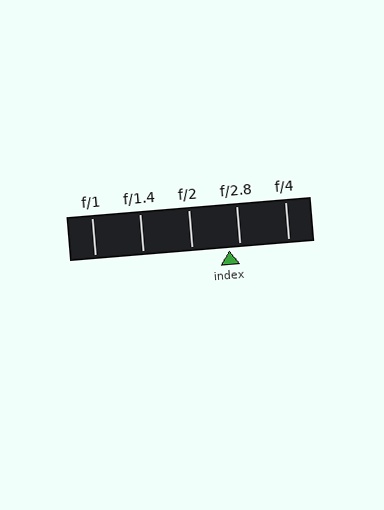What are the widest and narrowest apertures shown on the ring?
The widest aperture shown is f/1 and the narrowest is f/4.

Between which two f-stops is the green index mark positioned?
The index mark is between f/2 and f/2.8.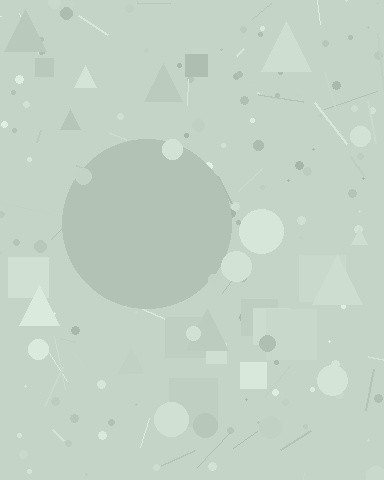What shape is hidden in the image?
A circle is hidden in the image.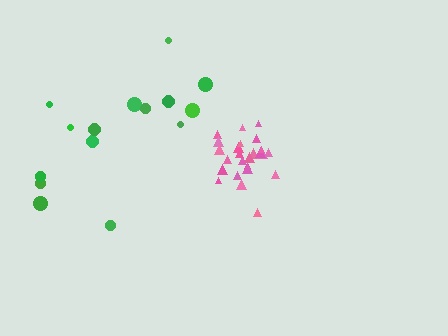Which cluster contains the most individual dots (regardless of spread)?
Pink (25).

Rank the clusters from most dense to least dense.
pink, green.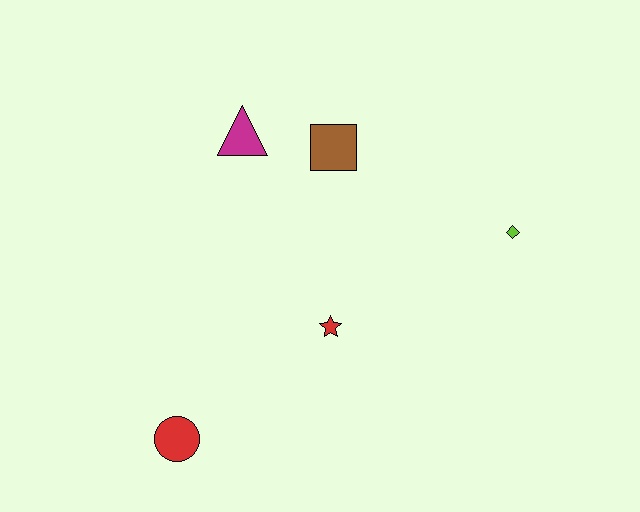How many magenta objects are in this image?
There is 1 magenta object.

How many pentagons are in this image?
There are no pentagons.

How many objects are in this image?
There are 5 objects.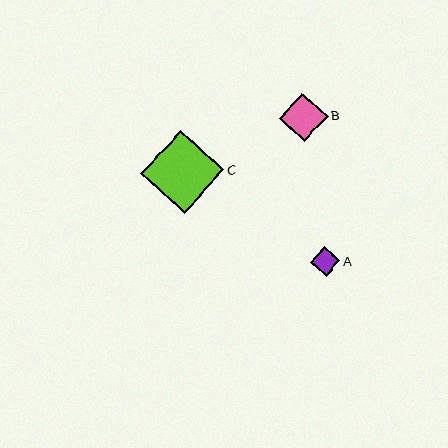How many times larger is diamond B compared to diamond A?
Diamond B is approximately 1.7 times the size of diamond A.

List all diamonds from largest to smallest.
From largest to smallest: C, B, A.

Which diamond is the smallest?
Diamond A is the smallest with a size of approximately 29 pixels.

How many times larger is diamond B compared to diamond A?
Diamond B is approximately 1.7 times the size of diamond A.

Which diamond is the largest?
Diamond C is the largest with a size of approximately 83 pixels.